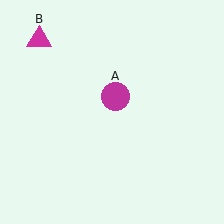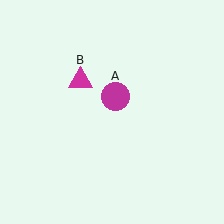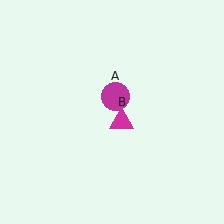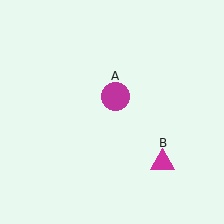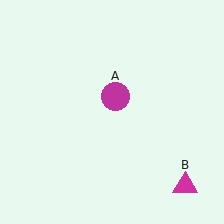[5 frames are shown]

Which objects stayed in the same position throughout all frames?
Magenta circle (object A) remained stationary.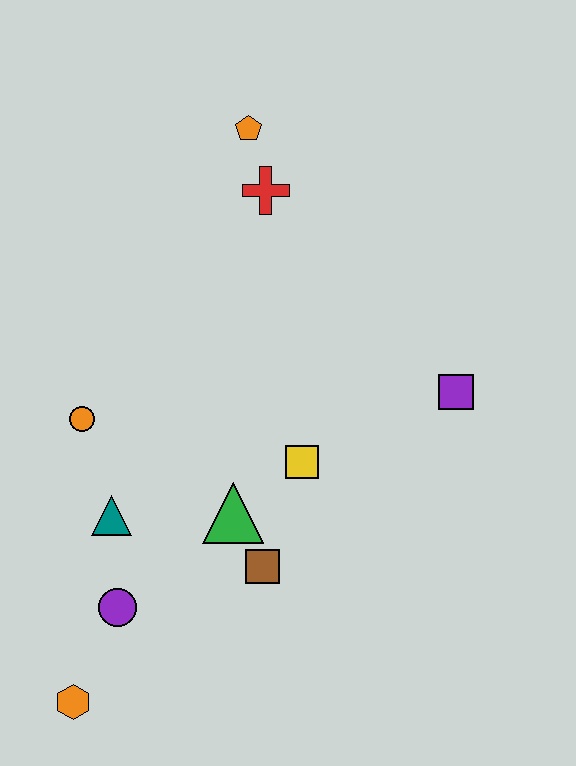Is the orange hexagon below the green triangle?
Yes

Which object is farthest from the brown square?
The orange pentagon is farthest from the brown square.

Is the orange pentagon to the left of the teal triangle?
No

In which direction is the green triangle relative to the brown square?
The green triangle is above the brown square.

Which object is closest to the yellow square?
The green triangle is closest to the yellow square.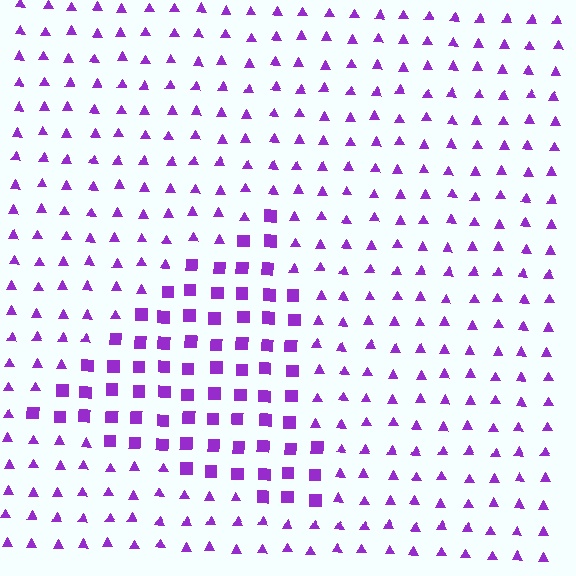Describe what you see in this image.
The image is filled with small purple elements arranged in a uniform grid. A triangle-shaped region contains squares, while the surrounding area contains triangles. The boundary is defined purely by the change in element shape.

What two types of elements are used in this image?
The image uses squares inside the triangle region and triangles outside it.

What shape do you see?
I see a triangle.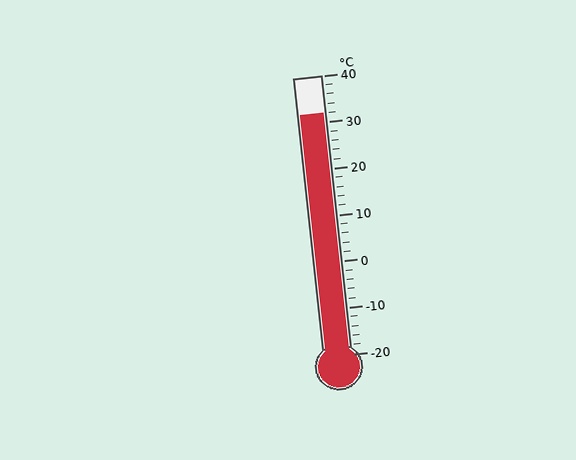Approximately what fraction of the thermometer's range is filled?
The thermometer is filled to approximately 85% of its range.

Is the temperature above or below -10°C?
The temperature is above -10°C.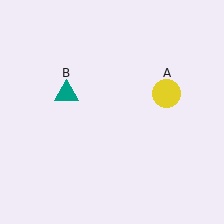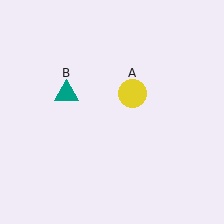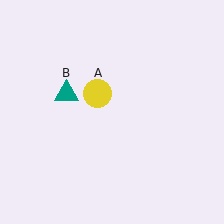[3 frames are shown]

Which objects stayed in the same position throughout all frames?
Teal triangle (object B) remained stationary.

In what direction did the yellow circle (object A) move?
The yellow circle (object A) moved left.